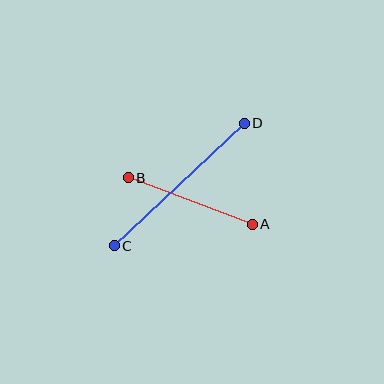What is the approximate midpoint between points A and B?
The midpoint is at approximately (190, 201) pixels.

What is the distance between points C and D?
The distance is approximately 179 pixels.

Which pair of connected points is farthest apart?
Points C and D are farthest apart.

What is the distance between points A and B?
The distance is approximately 133 pixels.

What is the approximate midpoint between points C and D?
The midpoint is at approximately (179, 184) pixels.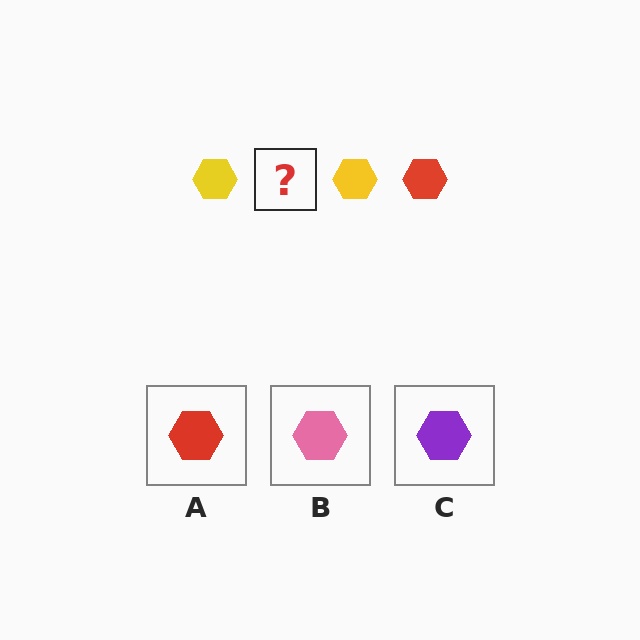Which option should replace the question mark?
Option A.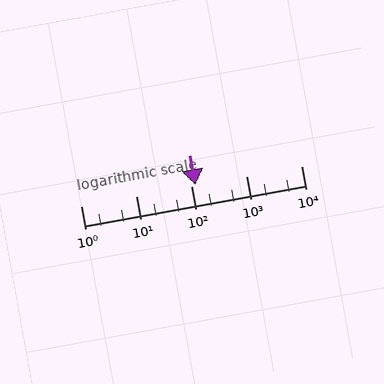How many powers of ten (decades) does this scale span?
The scale spans 4 decades, from 1 to 10000.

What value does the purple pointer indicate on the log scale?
The pointer indicates approximately 120.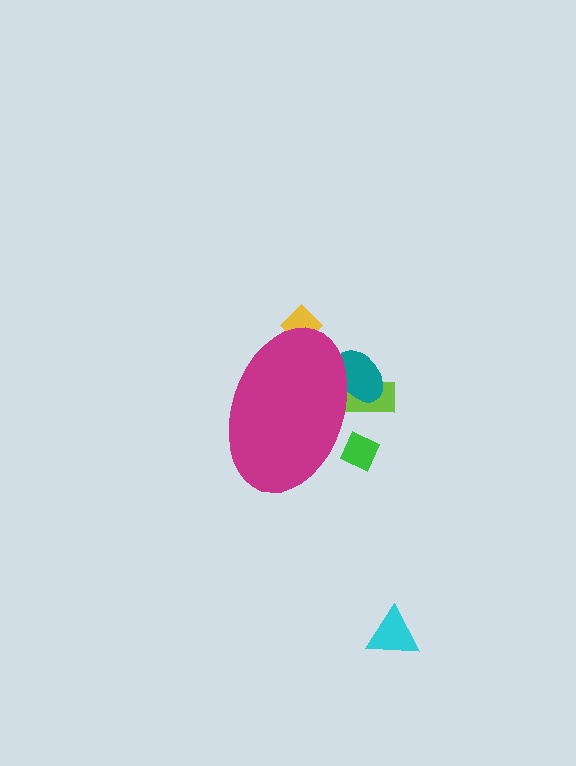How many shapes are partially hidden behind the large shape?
4 shapes are partially hidden.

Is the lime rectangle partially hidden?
Yes, the lime rectangle is partially hidden behind the magenta ellipse.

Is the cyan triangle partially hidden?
No, the cyan triangle is fully visible.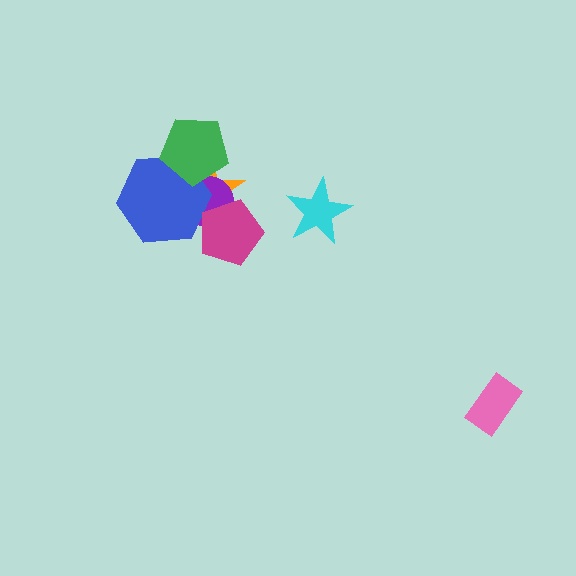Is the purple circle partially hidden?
Yes, it is partially covered by another shape.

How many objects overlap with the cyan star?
0 objects overlap with the cyan star.